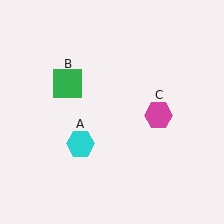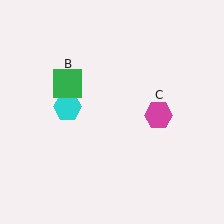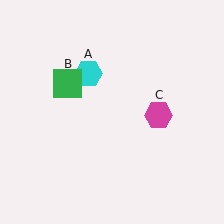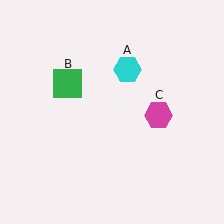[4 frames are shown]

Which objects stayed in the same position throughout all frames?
Green square (object B) and magenta hexagon (object C) remained stationary.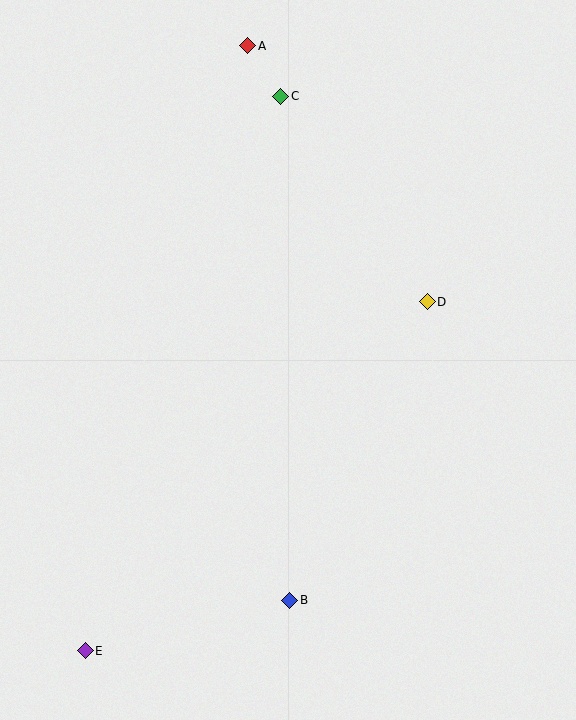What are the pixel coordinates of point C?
Point C is at (281, 96).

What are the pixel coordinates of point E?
Point E is at (85, 651).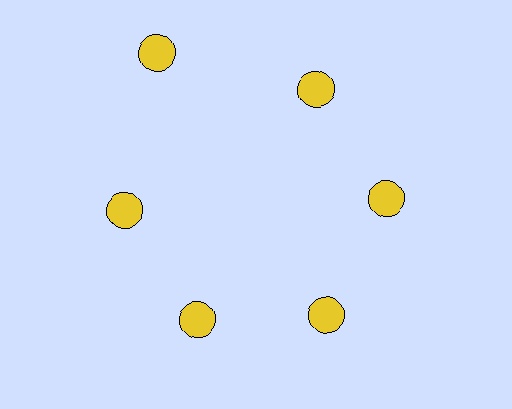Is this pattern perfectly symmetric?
No. The 6 yellow circles are arranged in a ring, but one element near the 11 o'clock position is pushed outward from the center, breaking the 6-fold rotational symmetry.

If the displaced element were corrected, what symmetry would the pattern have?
It would have 6-fold rotational symmetry — the pattern would map onto itself every 60 degrees.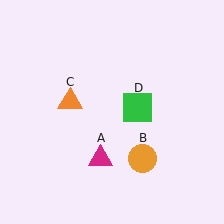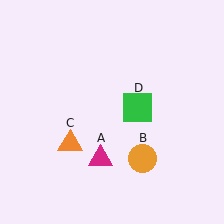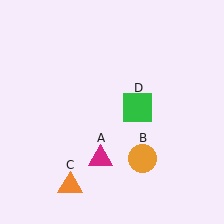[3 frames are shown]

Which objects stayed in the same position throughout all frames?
Magenta triangle (object A) and orange circle (object B) and green square (object D) remained stationary.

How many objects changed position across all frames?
1 object changed position: orange triangle (object C).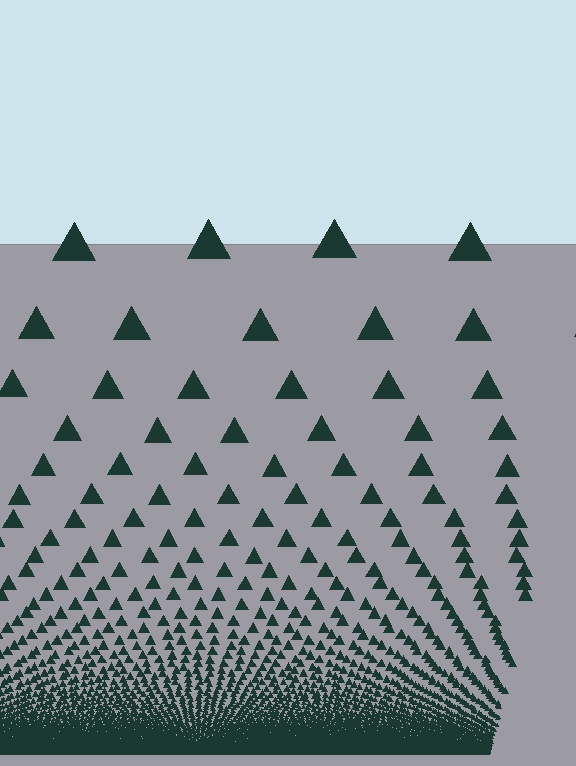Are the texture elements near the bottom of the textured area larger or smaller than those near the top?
Smaller. The gradient is inverted — elements near the bottom are smaller and denser.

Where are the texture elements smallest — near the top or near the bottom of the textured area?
Near the bottom.